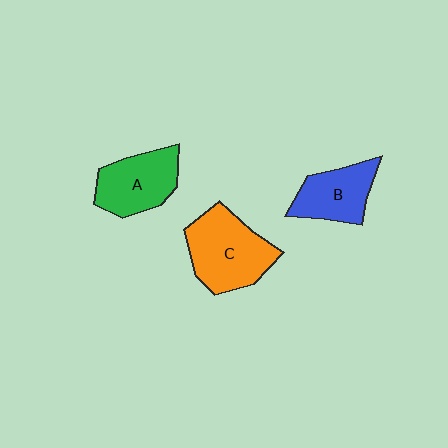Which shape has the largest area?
Shape C (orange).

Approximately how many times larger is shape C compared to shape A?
Approximately 1.2 times.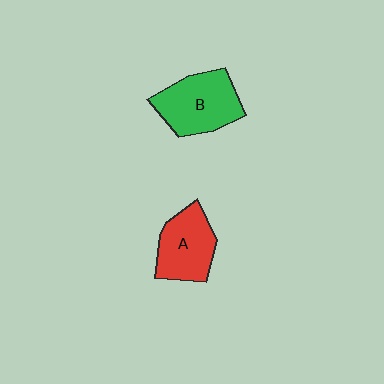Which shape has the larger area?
Shape B (green).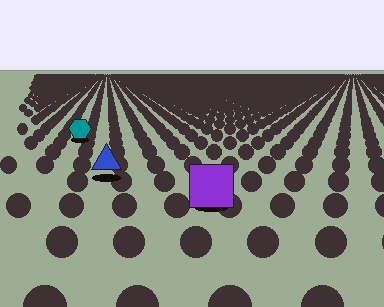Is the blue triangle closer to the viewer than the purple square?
No. The purple square is closer — you can tell from the texture gradient: the ground texture is coarser near it.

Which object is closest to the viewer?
The purple square is closest. The texture marks near it are larger and more spread out.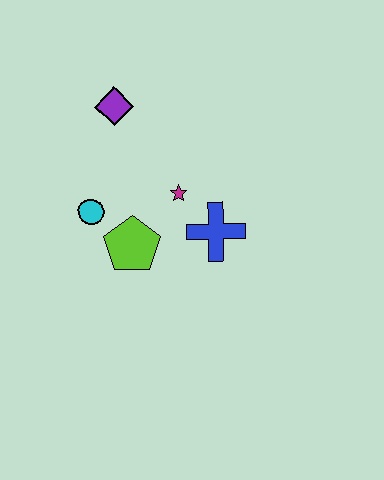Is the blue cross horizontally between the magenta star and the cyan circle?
No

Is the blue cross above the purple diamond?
No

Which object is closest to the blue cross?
The magenta star is closest to the blue cross.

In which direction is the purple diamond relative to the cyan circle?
The purple diamond is above the cyan circle.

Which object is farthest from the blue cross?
The purple diamond is farthest from the blue cross.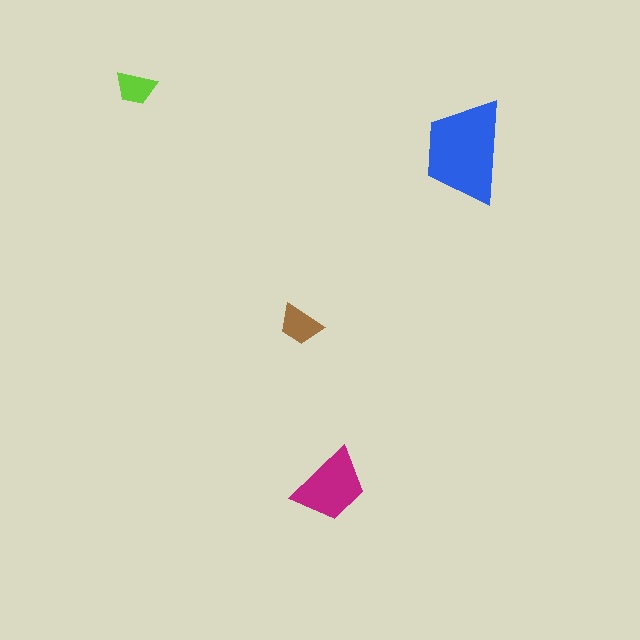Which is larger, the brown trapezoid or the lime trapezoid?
The brown one.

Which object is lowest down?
The magenta trapezoid is bottommost.